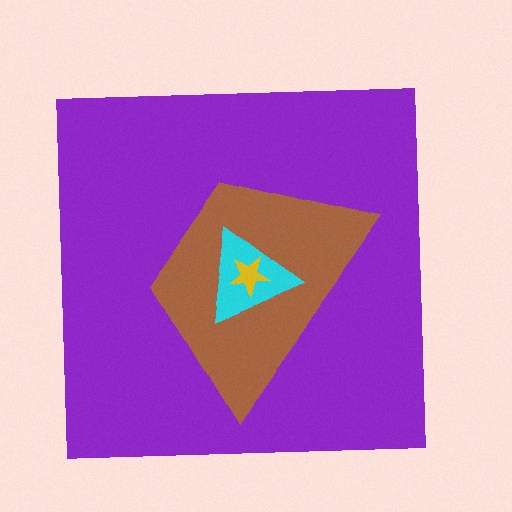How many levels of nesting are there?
4.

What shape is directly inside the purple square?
The brown trapezoid.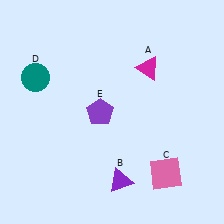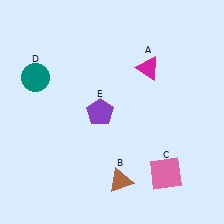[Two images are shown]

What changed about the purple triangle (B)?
In Image 1, B is purple. In Image 2, it changed to brown.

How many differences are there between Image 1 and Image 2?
There is 1 difference between the two images.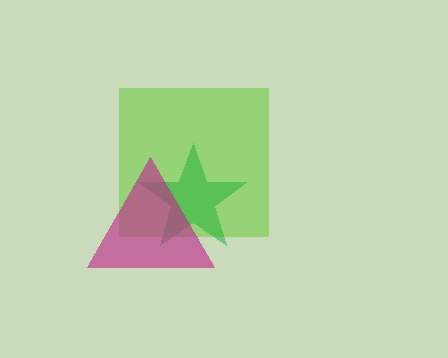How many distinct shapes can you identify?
There are 3 distinct shapes: a lime square, a green star, a magenta triangle.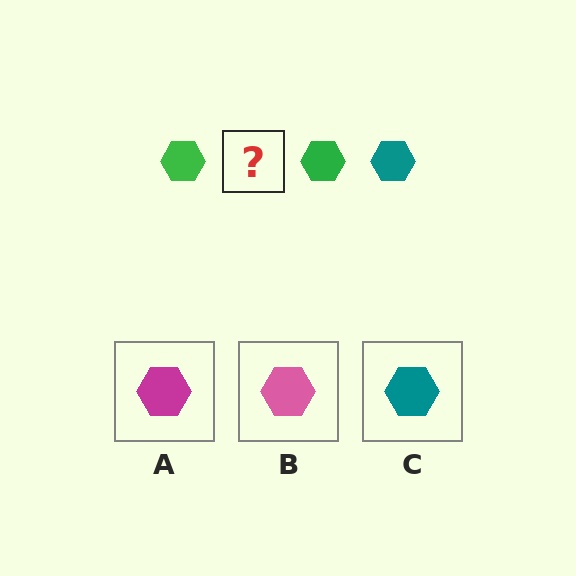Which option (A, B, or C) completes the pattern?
C.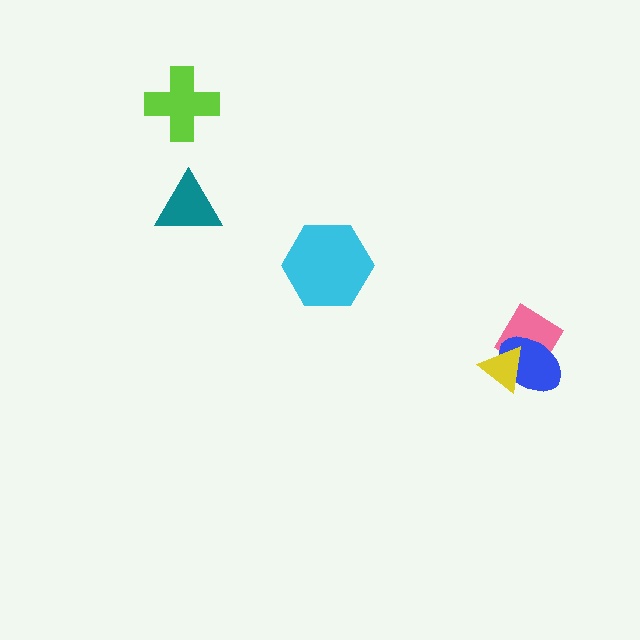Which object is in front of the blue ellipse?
The yellow triangle is in front of the blue ellipse.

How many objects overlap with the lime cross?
0 objects overlap with the lime cross.